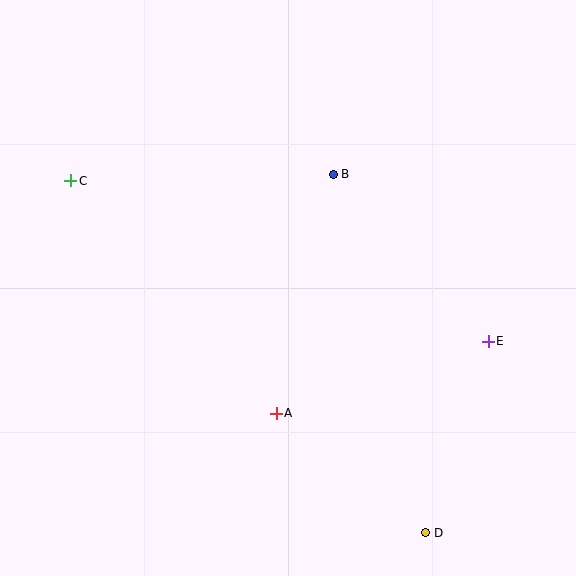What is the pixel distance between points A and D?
The distance between A and D is 191 pixels.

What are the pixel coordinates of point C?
Point C is at (71, 181).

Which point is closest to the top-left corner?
Point C is closest to the top-left corner.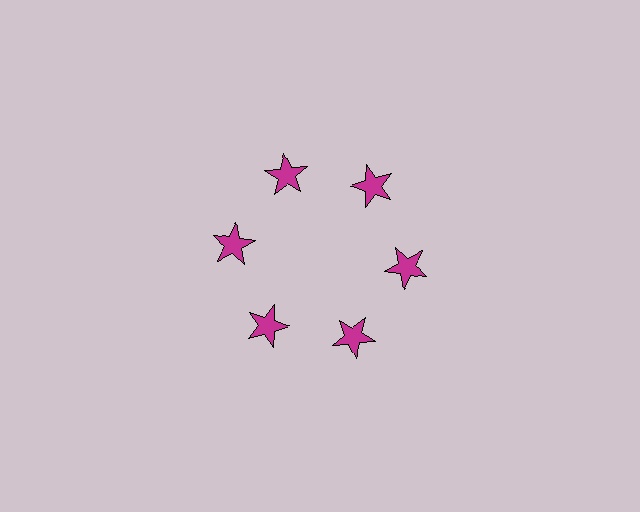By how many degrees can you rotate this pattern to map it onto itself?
The pattern maps onto itself every 60 degrees of rotation.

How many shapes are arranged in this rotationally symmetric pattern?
There are 6 shapes, arranged in 6 groups of 1.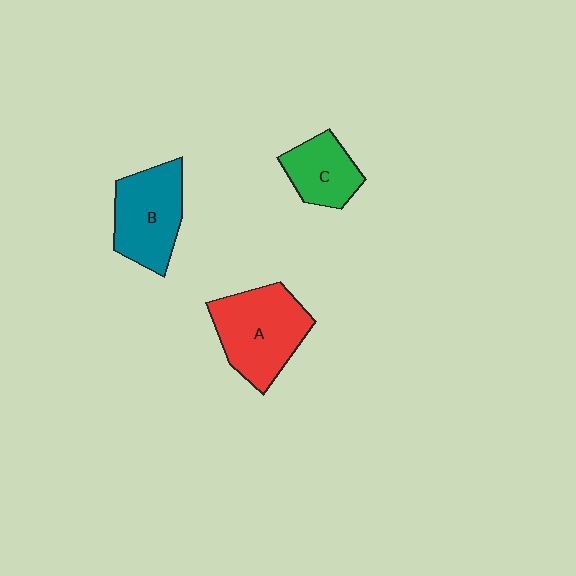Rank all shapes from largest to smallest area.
From largest to smallest: A (red), B (teal), C (green).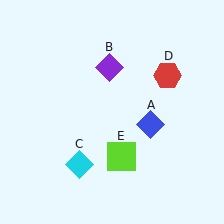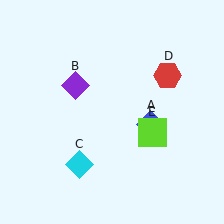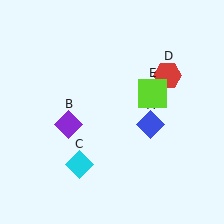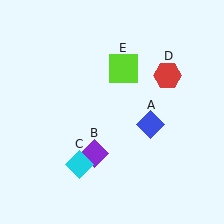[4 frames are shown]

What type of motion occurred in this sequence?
The purple diamond (object B), lime square (object E) rotated counterclockwise around the center of the scene.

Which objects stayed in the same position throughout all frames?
Blue diamond (object A) and cyan diamond (object C) and red hexagon (object D) remained stationary.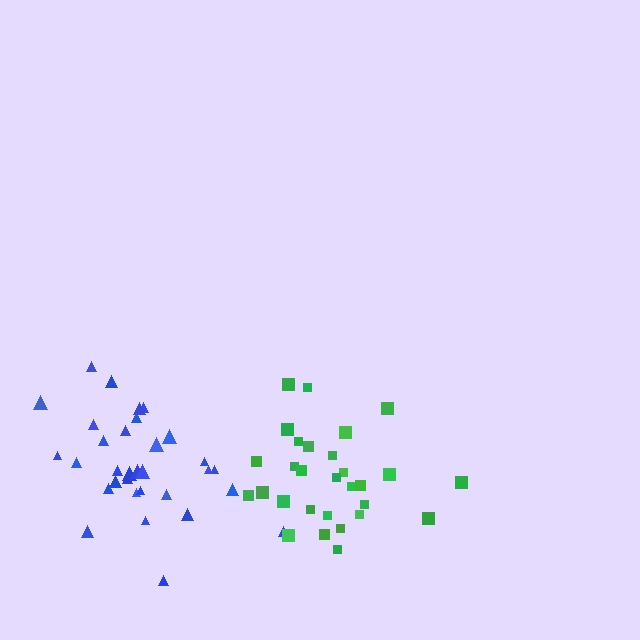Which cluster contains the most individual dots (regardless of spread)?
Blue (32).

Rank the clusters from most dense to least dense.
green, blue.